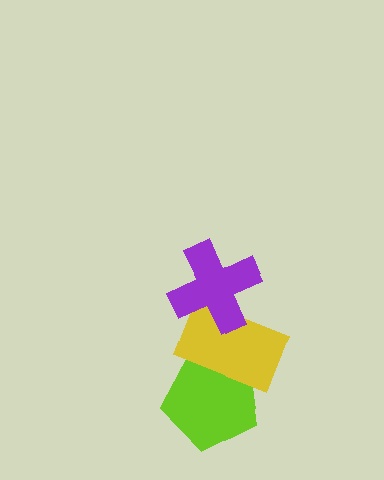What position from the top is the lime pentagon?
The lime pentagon is 3rd from the top.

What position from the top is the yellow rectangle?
The yellow rectangle is 2nd from the top.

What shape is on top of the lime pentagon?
The yellow rectangle is on top of the lime pentagon.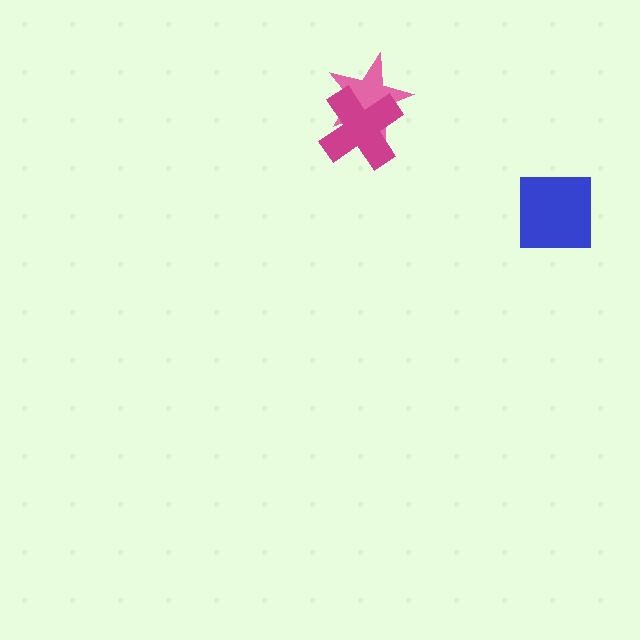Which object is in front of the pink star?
The magenta cross is in front of the pink star.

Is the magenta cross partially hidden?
No, no other shape covers it.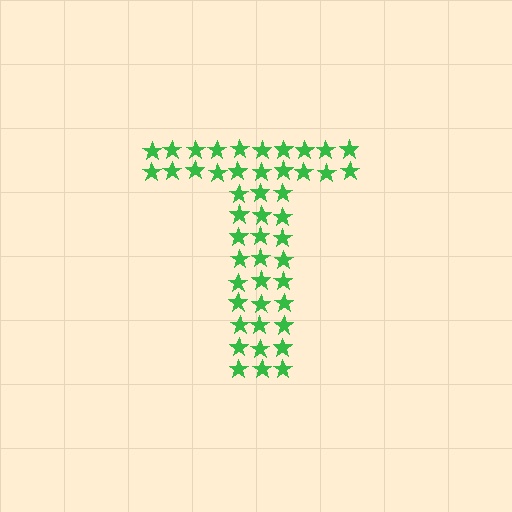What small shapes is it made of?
It is made of small stars.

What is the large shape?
The large shape is the letter T.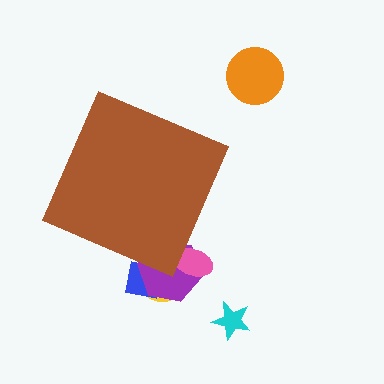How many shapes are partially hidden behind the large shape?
4 shapes are partially hidden.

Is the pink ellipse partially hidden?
Yes, the pink ellipse is partially hidden behind the brown diamond.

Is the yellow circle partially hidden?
Yes, the yellow circle is partially hidden behind the brown diamond.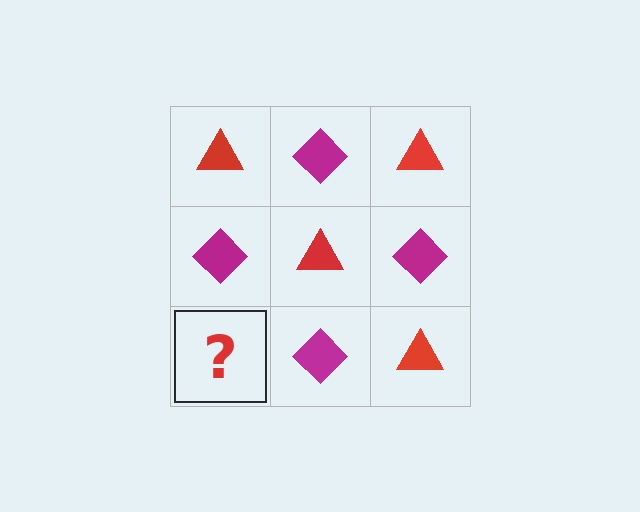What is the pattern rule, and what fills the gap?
The rule is that it alternates red triangle and magenta diamond in a checkerboard pattern. The gap should be filled with a red triangle.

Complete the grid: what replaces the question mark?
The question mark should be replaced with a red triangle.